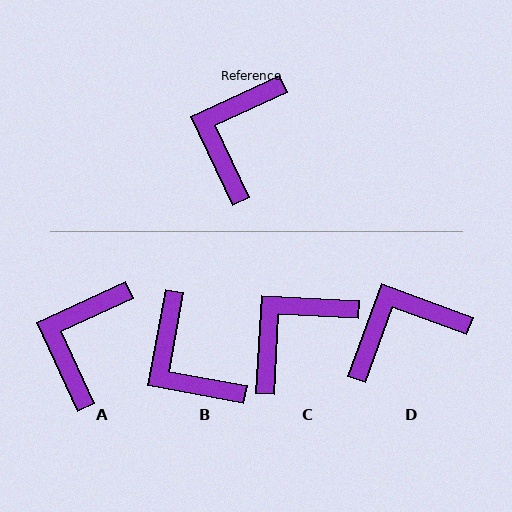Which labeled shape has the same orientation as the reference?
A.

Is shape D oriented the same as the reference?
No, it is off by about 45 degrees.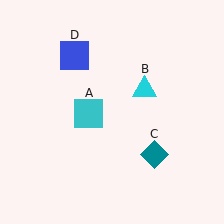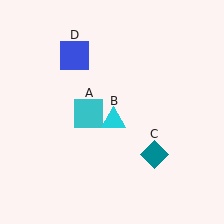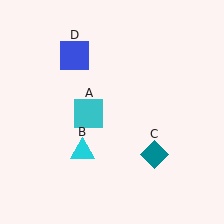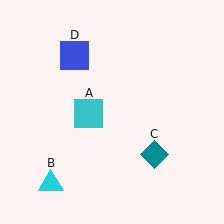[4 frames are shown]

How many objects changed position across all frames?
1 object changed position: cyan triangle (object B).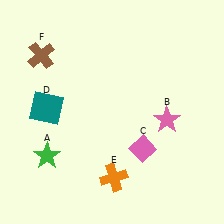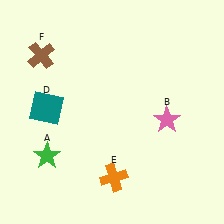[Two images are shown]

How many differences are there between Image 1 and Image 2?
There is 1 difference between the two images.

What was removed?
The pink diamond (C) was removed in Image 2.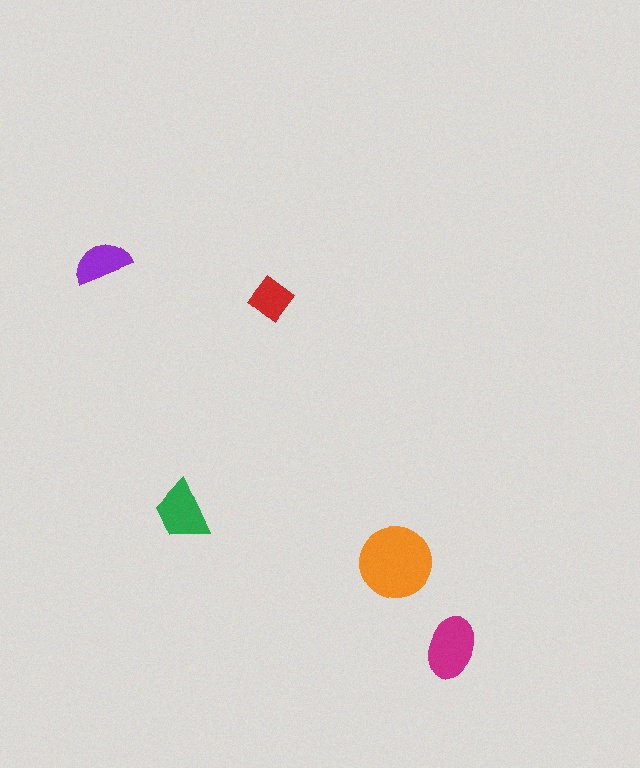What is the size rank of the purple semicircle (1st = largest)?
4th.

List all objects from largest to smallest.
The orange circle, the magenta ellipse, the green trapezoid, the purple semicircle, the red diamond.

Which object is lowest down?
The magenta ellipse is bottommost.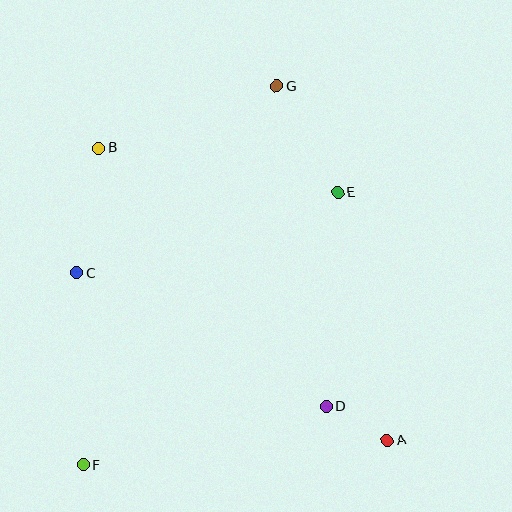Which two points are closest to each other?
Points A and D are closest to each other.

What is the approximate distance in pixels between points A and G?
The distance between A and G is approximately 371 pixels.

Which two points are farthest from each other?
Points F and G are farthest from each other.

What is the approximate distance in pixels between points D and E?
The distance between D and E is approximately 215 pixels.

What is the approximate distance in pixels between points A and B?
The distance between A and B is approximately 410 pixels.